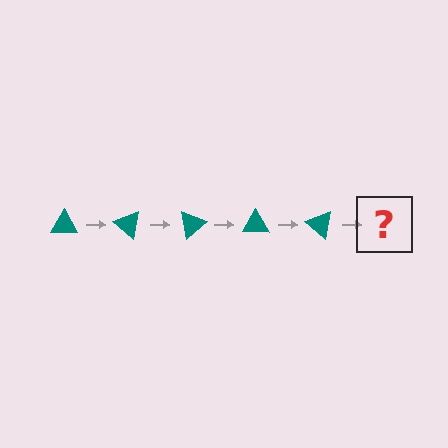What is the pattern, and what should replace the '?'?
The pattern is that the triangle rotates 40 degrees each step. The '?' should be a teal triangle rotated 200 degrees.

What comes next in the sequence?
The next element should be a teal triangle rotated 200 degrees.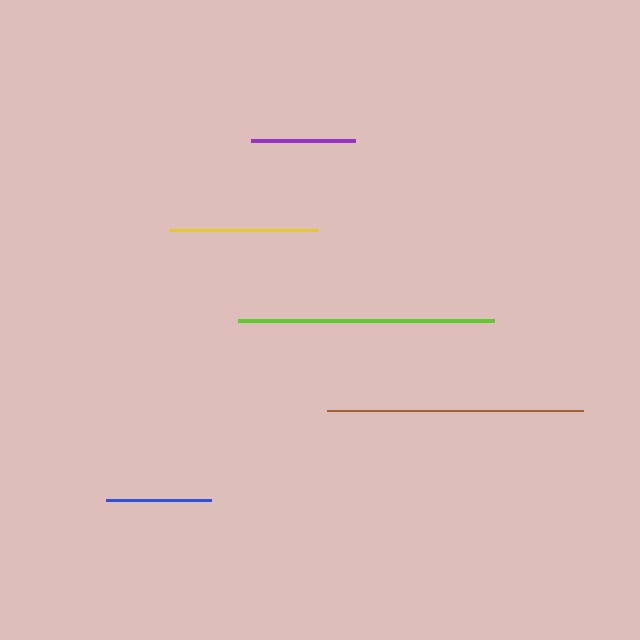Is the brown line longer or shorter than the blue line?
The brown line is longer than the blue line.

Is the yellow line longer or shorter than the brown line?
The brown line is longer than the yellow line.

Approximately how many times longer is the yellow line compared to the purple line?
The yellow line is approximately 1.4 times the length of the purple line.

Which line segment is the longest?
The brown line is the longest at approximately 256 pixels.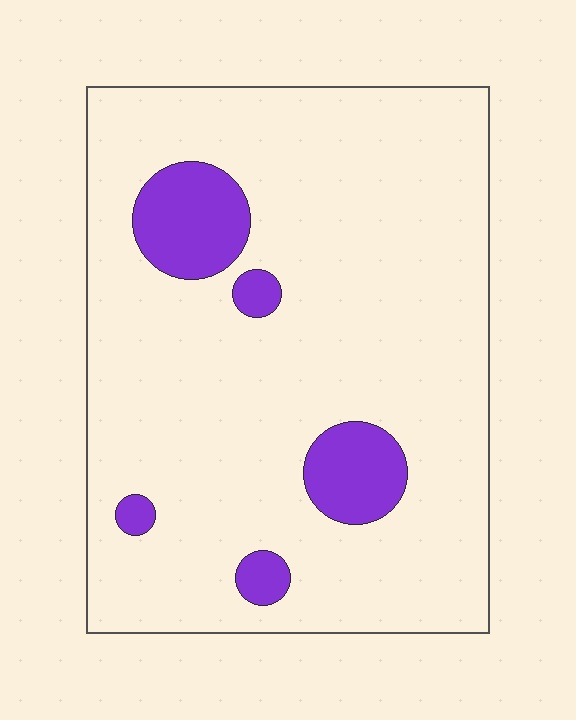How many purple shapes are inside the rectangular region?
5.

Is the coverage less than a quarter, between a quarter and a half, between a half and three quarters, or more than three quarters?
Less than a quarter.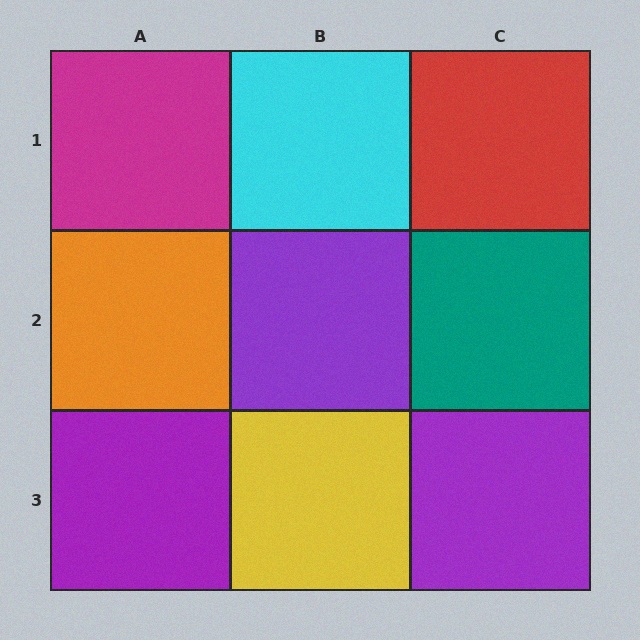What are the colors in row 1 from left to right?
Magenta, cyan, red.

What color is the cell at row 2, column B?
Purple.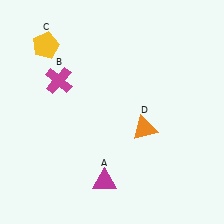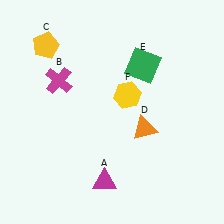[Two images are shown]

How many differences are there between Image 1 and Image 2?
There are 2 differences between the two images.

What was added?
A green square (E), a yellow hexagon (F) were added in Image 2.